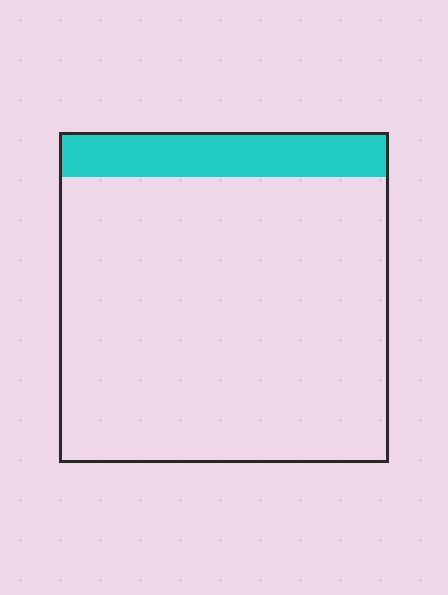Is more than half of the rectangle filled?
No.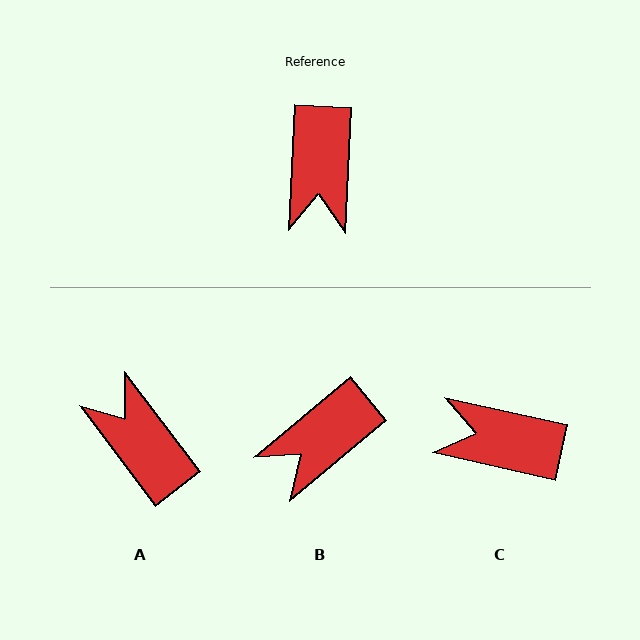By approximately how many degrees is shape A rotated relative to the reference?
Approximately 140 degrees clockwise.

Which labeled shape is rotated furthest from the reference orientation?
A, about 140 degrees away.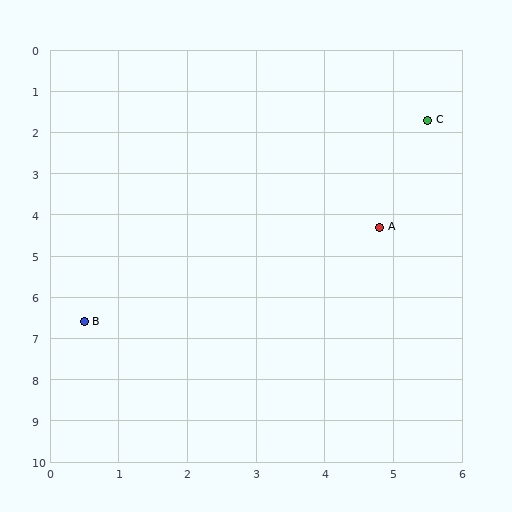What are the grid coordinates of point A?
Point A is at approximately (4.8, 4.3).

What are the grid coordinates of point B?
Point B is at approximately (0.5, 6.6).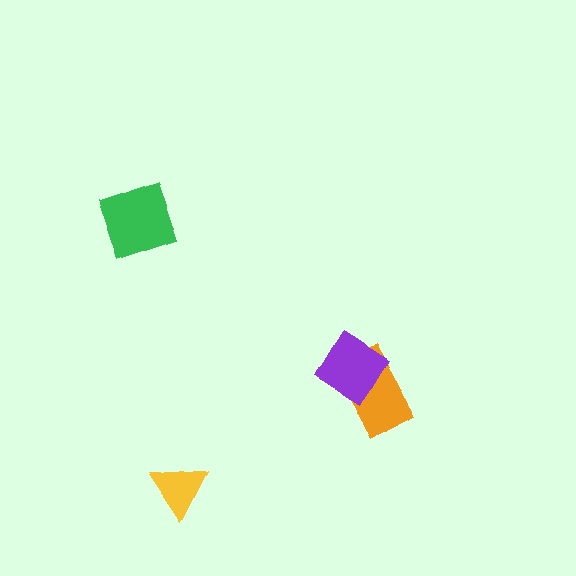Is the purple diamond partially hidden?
No, no other shape covers it.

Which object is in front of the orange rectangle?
The purple diamond is in front of the orange rectangle.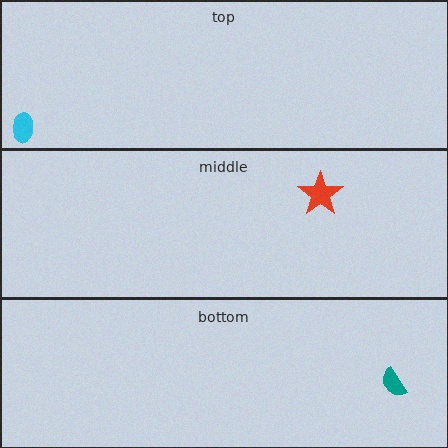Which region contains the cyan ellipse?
The top region.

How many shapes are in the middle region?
1.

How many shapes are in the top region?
1.